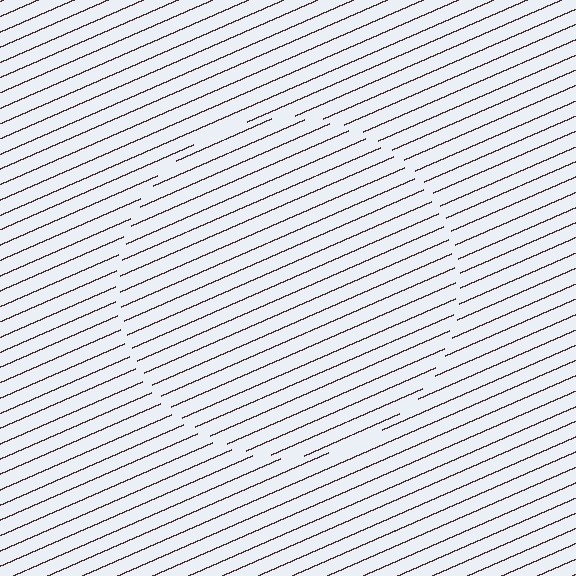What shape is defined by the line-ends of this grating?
An illusory circle. The interior of the shape contains the same grating, shifted by half a period — the contour is defined by the phase discontinuity where line-ends from the inner and outer gratings abut.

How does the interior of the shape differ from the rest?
The interior of the shape contains the same grating, shifted by half a period — the contour is defined by the phase discontinuity where line-ends from the inner and outer gratings abut.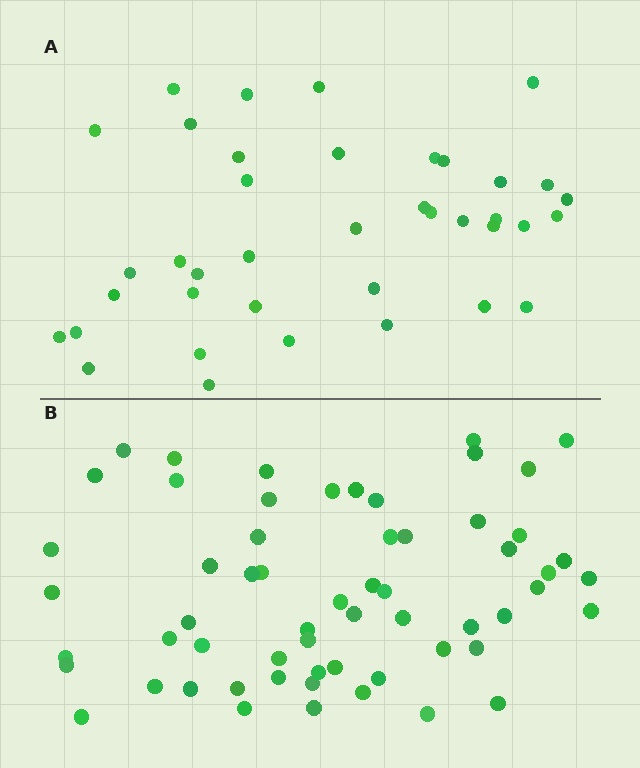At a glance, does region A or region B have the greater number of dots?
Region B (the bottom region) has more dots.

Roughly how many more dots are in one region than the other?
Region B has approximately 20 more dots than region A.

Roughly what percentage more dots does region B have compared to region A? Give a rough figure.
About 55% more.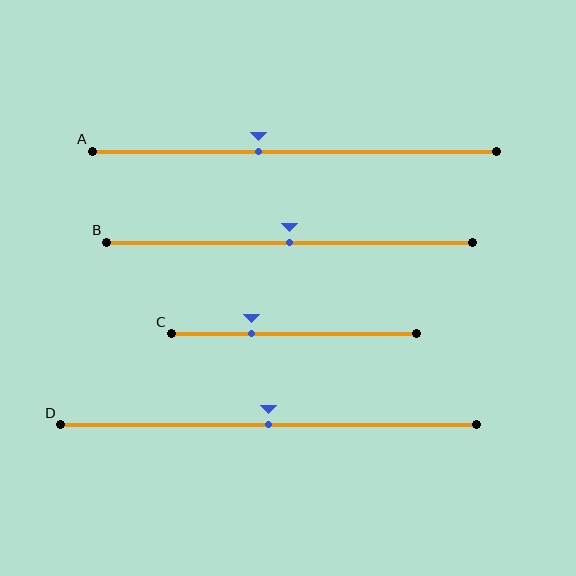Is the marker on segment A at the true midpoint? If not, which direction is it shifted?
No, the marker on segment A is shifted to the left by about 9% of the segment length.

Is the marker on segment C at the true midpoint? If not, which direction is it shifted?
No, the marker on segment C is shifted to the left by about 17% of the segment length.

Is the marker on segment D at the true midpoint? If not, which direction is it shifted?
Yes, the marker on segment D is at the true midpoint.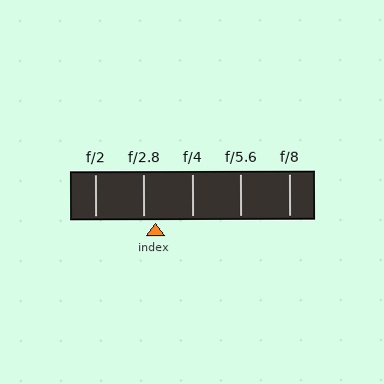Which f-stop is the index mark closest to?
The index mark is closest to f/2.8.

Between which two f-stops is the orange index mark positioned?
The index mark is between f/2.8 and f/4.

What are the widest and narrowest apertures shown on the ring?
The widest aperture shown is f/2 and the narrowest is f/8.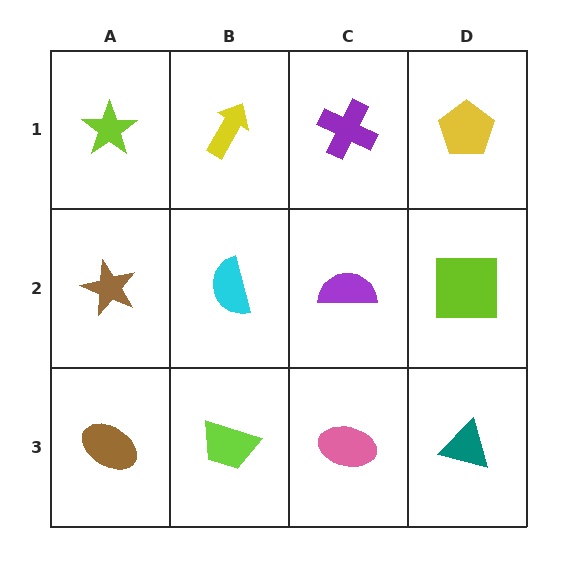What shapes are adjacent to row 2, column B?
A yellow arrow (row 1, column B), a lime trapezoid (row 3, column B), a brown star (row 2, column A), a purple semicircle (row 2, column C).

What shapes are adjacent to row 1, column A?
A brown star (row 2, column A), a yellow arrow (row 1, column B).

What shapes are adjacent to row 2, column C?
A purple cross (row 1, column C), a pink ellipse (row 3, column C), a cyan semicircle (row 2, column B), a lime square (row 2, column D).